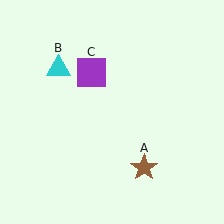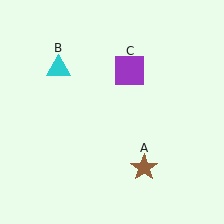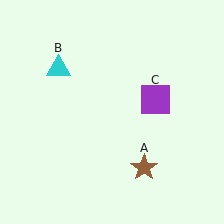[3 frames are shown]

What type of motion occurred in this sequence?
The purple square (object C) rotated clockwise around the center of the scene.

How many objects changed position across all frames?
1 object changed position: purple square (object C).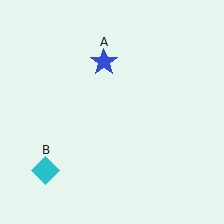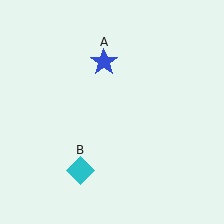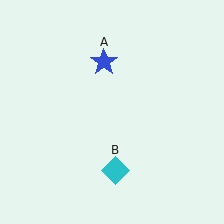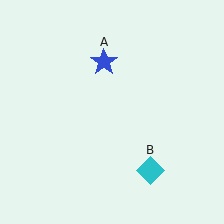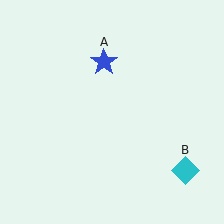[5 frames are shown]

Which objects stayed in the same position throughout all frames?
Blue star (object A) remained stationary.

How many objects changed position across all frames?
1 object changed position: cyan diamond (object B).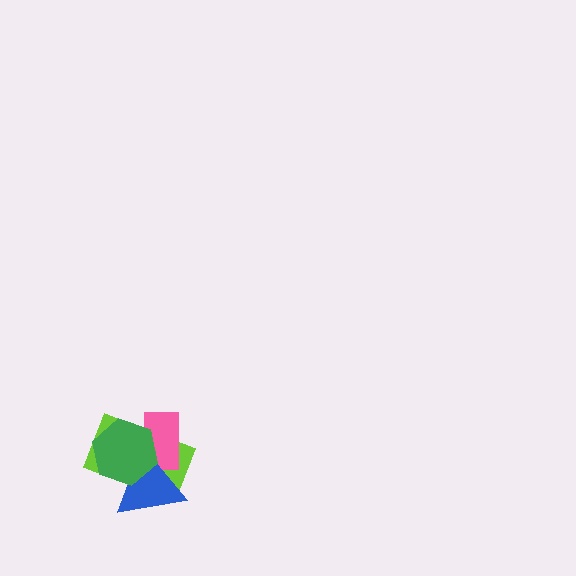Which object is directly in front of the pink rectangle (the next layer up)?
The blue triangle is directly in front of the pink rectangle.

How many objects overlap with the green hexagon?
3 objects overlap with the green hexagon.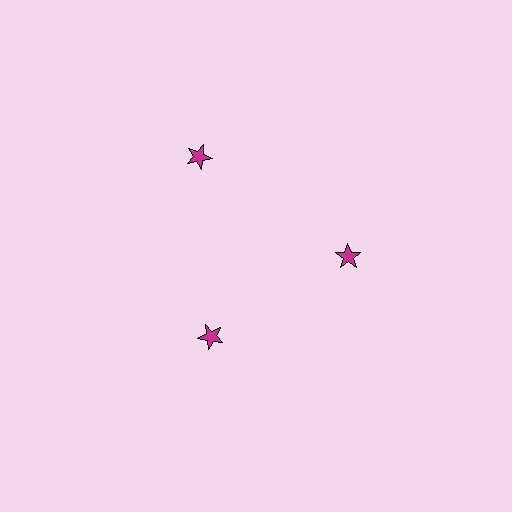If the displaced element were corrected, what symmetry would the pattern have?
It would have 3-fold rotational symmetry — the pattern would map onto itself every 120 degrees.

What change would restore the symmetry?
The symmetry would be restored by moving it inward, back onto the ring so that all 3 stars sit at equal angles and equal distance from the center.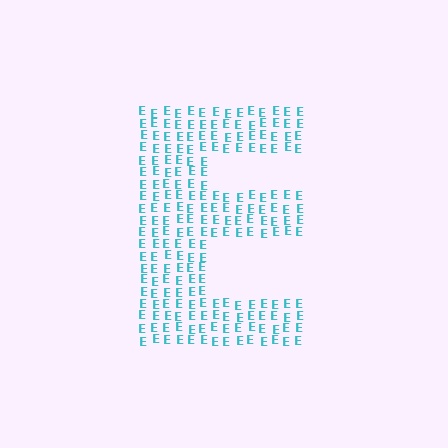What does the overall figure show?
The overall figure shows the letter E.